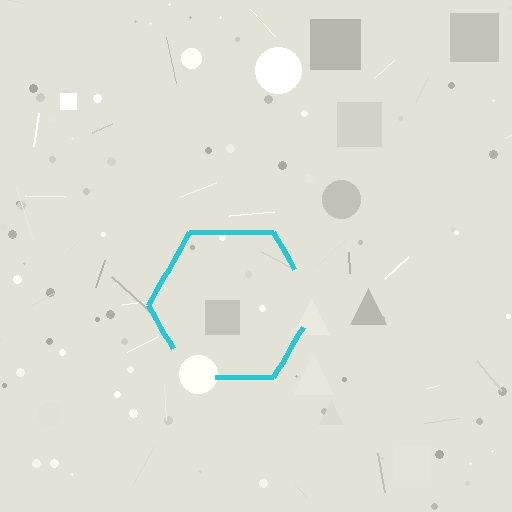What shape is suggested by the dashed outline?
The dashed outline suggests a hexagon.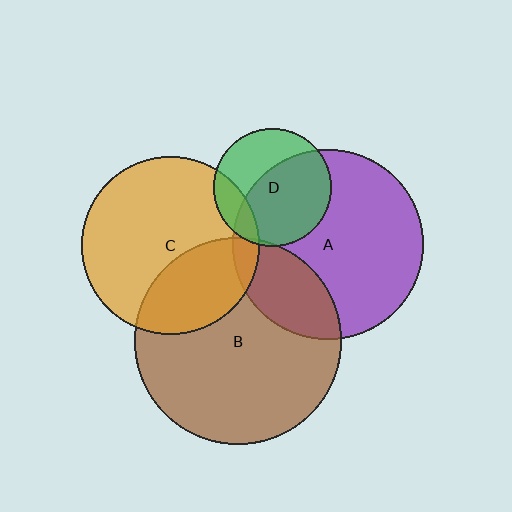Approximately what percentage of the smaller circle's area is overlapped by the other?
Approximately 60%.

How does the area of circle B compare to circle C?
Approximately 1.3 times.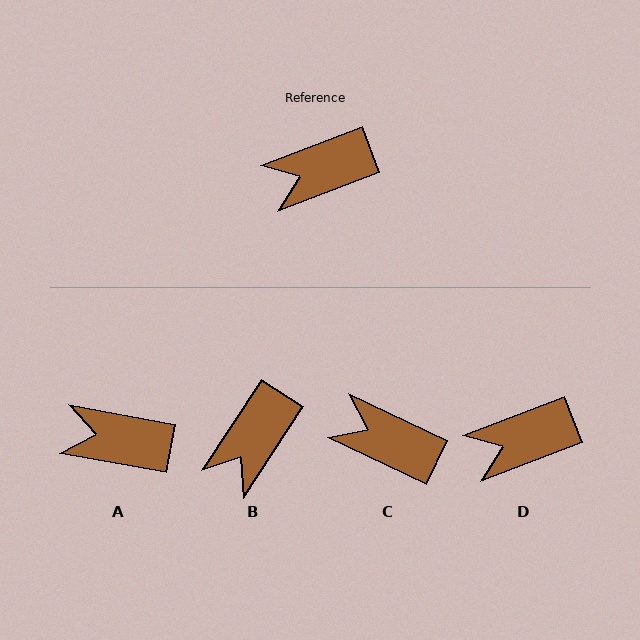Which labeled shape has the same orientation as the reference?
D.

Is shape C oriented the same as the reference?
No, it is off by about 46 degrees.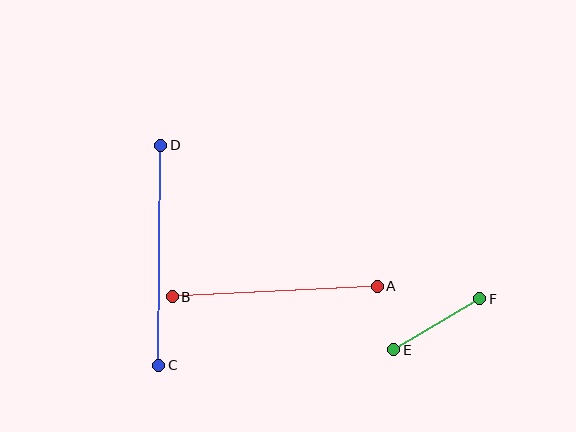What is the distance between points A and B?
The distance is approximately 205 pixels.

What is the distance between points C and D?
The distance is approximately 220 pixels.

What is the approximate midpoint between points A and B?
The midpoint is at approximately (275, 291) pixels.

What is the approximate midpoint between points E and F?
The midpoint is at approximately (437, 324) pixels.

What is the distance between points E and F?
The distance is approximately 100 pixels.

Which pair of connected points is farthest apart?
Points C and D are farthest apart.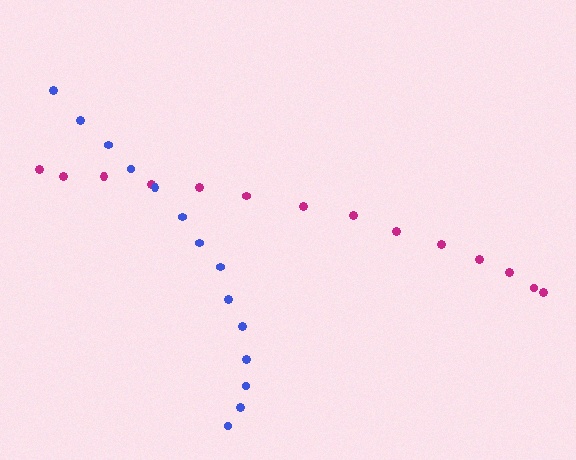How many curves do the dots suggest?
There are 2 distinct paths.